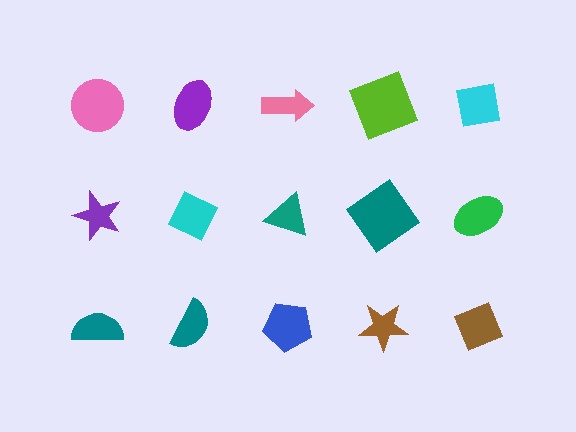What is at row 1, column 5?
A cyan square.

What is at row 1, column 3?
A pink arrow.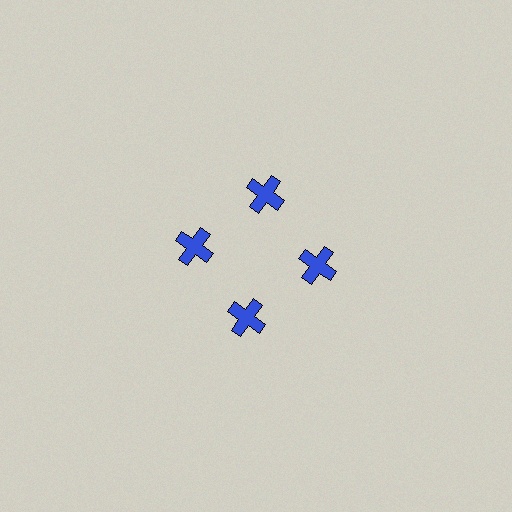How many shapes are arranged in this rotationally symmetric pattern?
There are 4 shapes, arranged in 4 groups of 1.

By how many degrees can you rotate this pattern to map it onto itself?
The pattern maps onto itself every 90 degrees of rotation.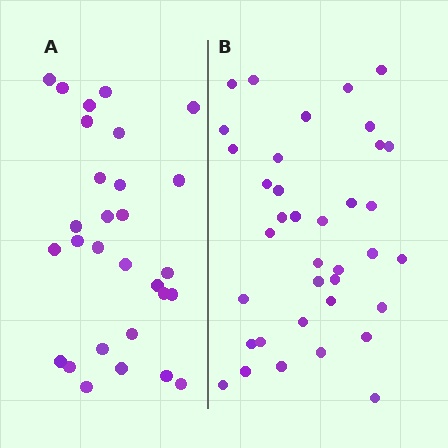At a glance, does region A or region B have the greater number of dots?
Region B (the right region) has more dots.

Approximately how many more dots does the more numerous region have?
Region B has roughly 8 or so more dots than region A.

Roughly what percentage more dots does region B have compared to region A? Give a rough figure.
About 30% more.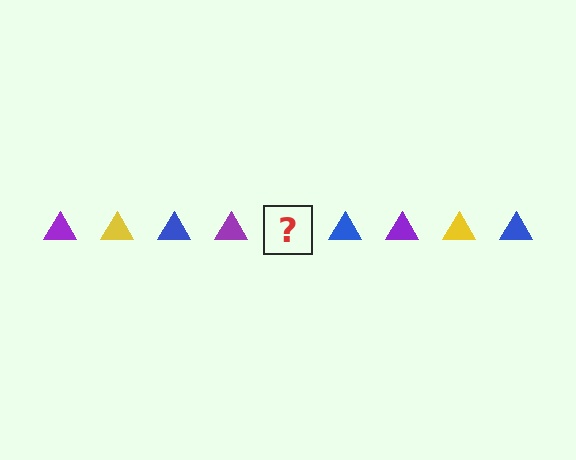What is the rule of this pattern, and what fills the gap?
The rule is that the pattern cycles through purple, yellow, blue triangles. The gap should be filled with a yellow triangle.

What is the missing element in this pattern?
The missing element is a yellow triangle.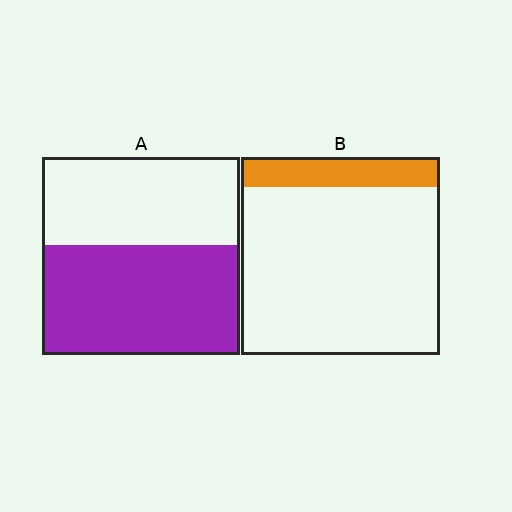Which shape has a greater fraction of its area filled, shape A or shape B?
Shape A.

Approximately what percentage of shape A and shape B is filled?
A is approximately 55% and B is approximately 15%.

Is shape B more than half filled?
No.